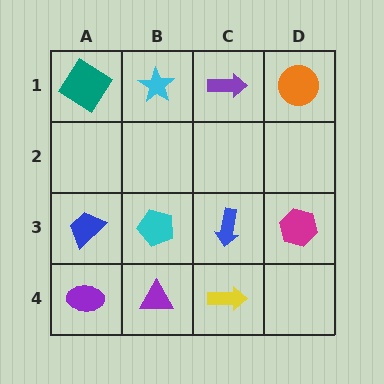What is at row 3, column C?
A blue arrow.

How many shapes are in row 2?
0 shapes.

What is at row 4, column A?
A purple ellipse.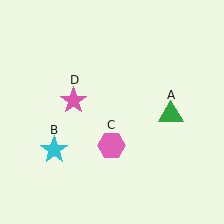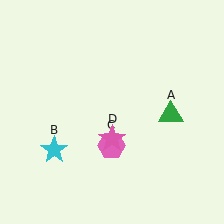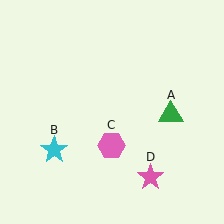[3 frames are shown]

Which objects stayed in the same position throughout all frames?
Green triangle (object A) and cyan star (object B) and pink hexagon (object C) remained stationary.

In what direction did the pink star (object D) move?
The pink star (object D) moved down and to the right.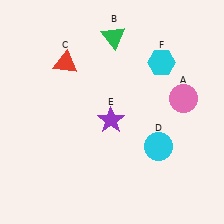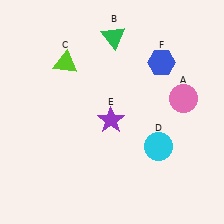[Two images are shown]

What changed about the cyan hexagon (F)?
In Image 1, F is cyan. In Image 2, it changed to blue.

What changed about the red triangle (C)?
In Image 1, C is red. In Image 2, it changed to lime.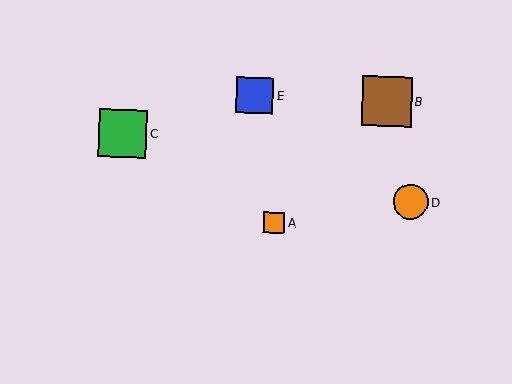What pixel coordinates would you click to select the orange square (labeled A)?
Click at (274, 223) to select the orange square A.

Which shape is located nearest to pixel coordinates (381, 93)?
The brown square (labeled B) at (387, 101) is nearest to that location.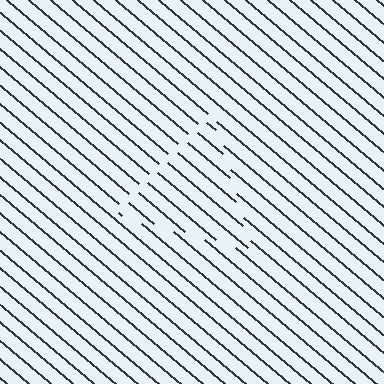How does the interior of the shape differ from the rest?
The interior of the shape contains the same grating, shifted by half a period — the contour is defined by the phase discontinuity where line-ends from the inner and outer gratings abut.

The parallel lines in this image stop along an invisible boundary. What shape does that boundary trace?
An illusory triangle. The interior of the shape contains the same grating, shifted by half a period — the contour is defined by the phase discontinuity where line-ends from the inner and outer gratings abut.